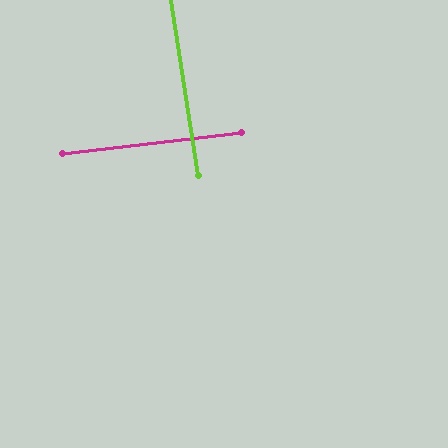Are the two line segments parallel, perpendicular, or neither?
Perpendicular — they meet at approximately 88°.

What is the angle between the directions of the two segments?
Approximately 88 degrees.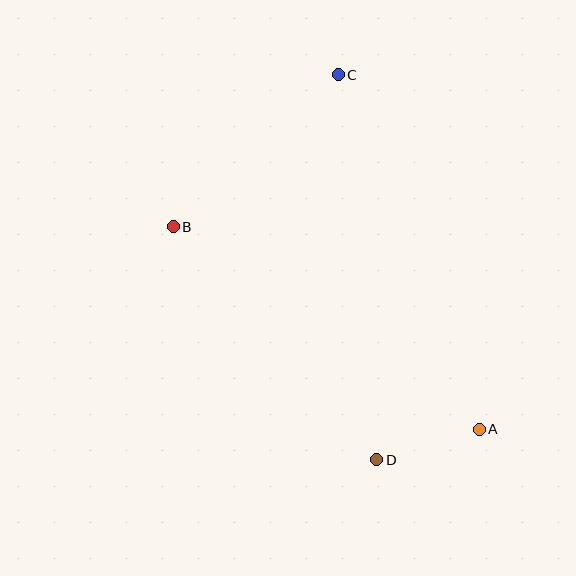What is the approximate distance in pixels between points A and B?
The distance between A and B is approximately 367 pixels.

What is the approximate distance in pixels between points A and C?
The distance between A and C is approximately 381 pixels.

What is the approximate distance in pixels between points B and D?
The distance between B and D is approximately 309 pixels.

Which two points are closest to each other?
Points A and D are closest to each other.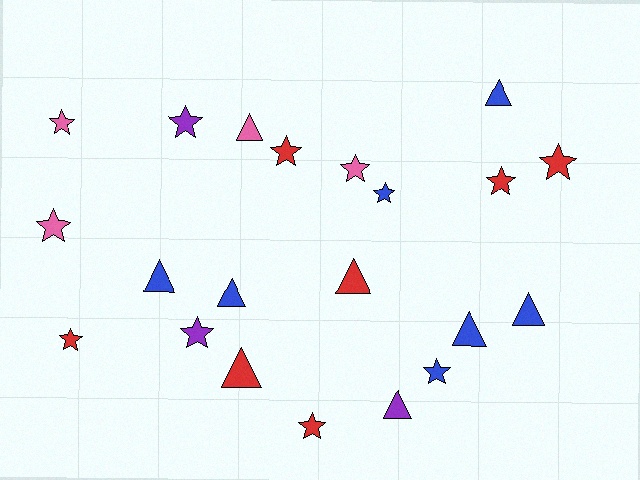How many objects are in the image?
There are 21 objects.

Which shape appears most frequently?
Star, with 12 objects.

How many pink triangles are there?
There is 1 pink triangle.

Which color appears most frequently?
Red, with 7 objects.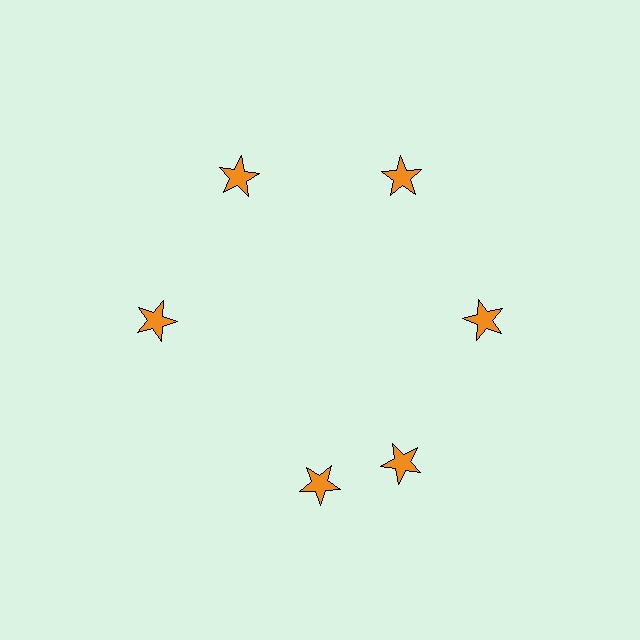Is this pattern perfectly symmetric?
No. The 6 orange stars are arranged in a ring, but one element near the 7 o'clock position is rotated out of alignment along the ring, breaking the 6-fold rotational symmetry.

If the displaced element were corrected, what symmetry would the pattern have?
It would have 6-fold rotational symmetry — the pattern would map onto itself every 60 degrees.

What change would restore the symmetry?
The symmetry would be restored by rotating it back into even spacing with its neighbors so that all 6 stars sit at equal angles and equal distance from the center.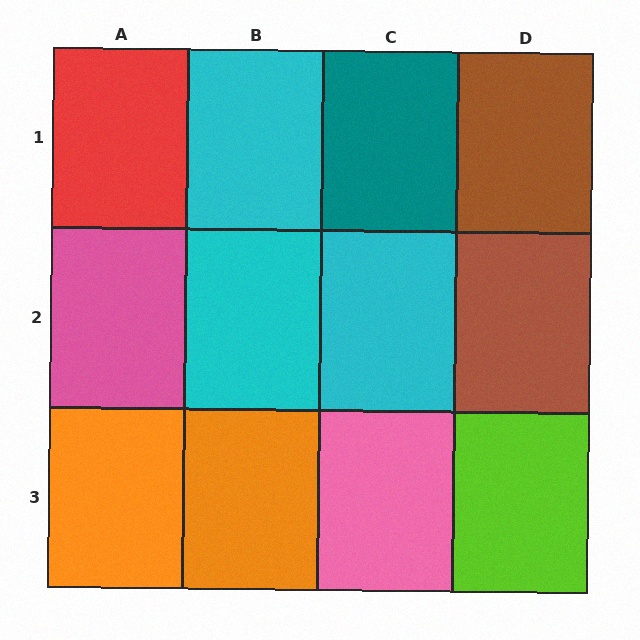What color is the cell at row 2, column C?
Cyan.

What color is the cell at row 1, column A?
Red.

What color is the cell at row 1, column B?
Cyan.